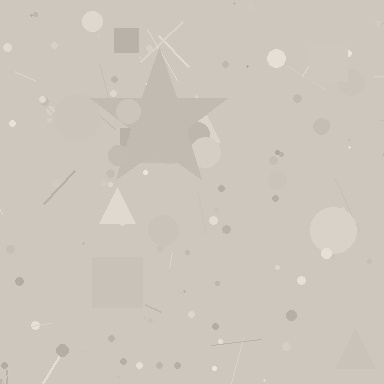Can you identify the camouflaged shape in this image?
The camouflaged shape is a star.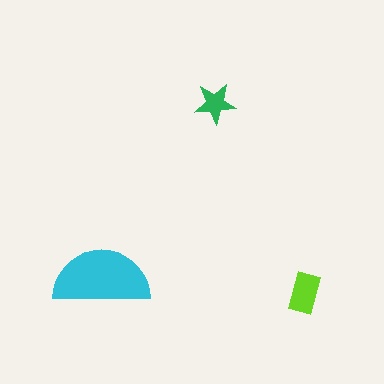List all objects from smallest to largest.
The green star, the lime rectangle, the cyan semicircle.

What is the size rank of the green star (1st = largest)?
3rd.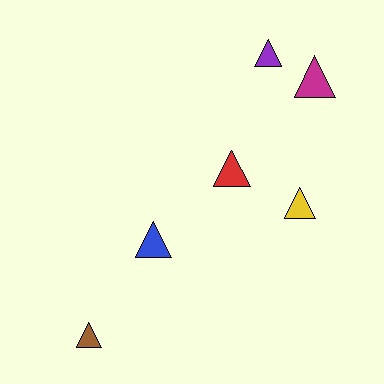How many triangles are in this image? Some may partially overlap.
There are 6 triangles.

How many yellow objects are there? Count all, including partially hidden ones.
There is 1 yellow object.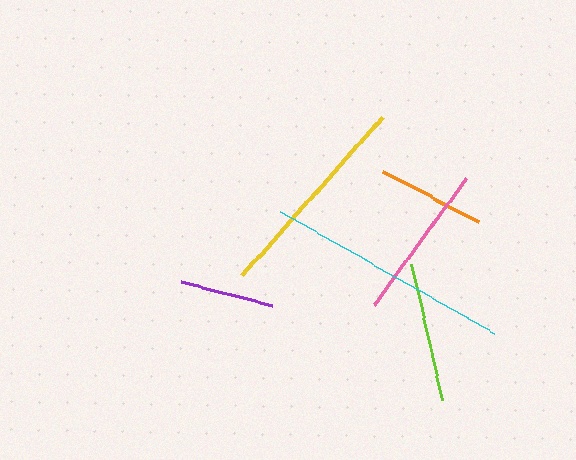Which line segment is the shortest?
The purple line is the shortest at approximately 95 pixels.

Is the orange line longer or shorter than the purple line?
The orange line is longer than the purple line.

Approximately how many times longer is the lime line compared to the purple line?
The lime line is approximately 1.5 times the length of the purple line.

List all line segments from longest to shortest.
From longest to shortest: cyan, yellow, pink, lime, orange, purple.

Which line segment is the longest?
The cyan line is the longest at approximately 246 pixels.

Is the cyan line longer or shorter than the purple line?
The cyan line is longer than the purple line.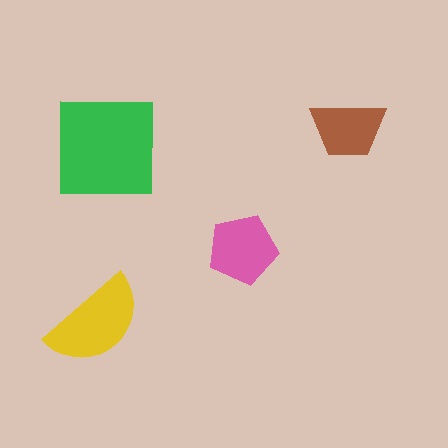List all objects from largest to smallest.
The green square, the yellow semicircle, the pink pentagon, the brown trapezoid.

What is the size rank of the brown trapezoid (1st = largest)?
4th.